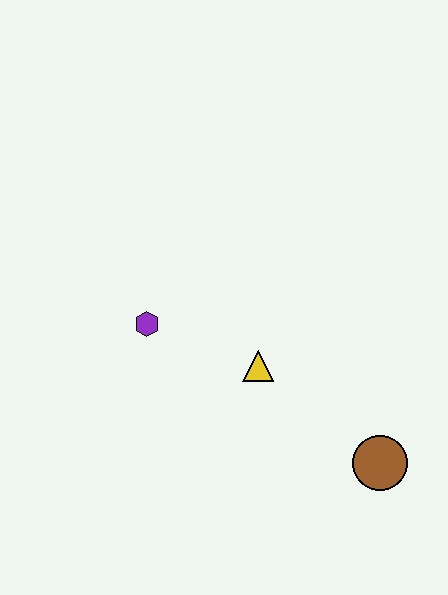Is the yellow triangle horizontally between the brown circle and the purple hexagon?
Yes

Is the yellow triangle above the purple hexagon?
No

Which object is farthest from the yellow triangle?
The brown circle is farthest from the yellow triangle.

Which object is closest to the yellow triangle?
The purple hexagon is closest to the yellow triangle.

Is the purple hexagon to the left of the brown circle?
Yes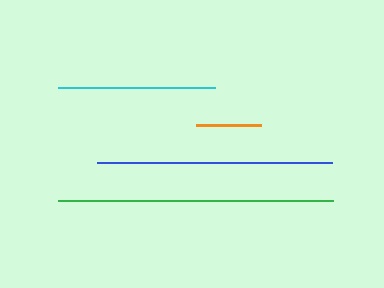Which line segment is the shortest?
The orange line is the shortest at approximately 65 pixels.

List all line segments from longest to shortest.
From longest to shortest: green, blue, cyan, orange.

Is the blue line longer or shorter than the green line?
The green line is longer than the blue line.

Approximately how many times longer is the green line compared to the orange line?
The green line is approximately 4.2 times the length of the orange line.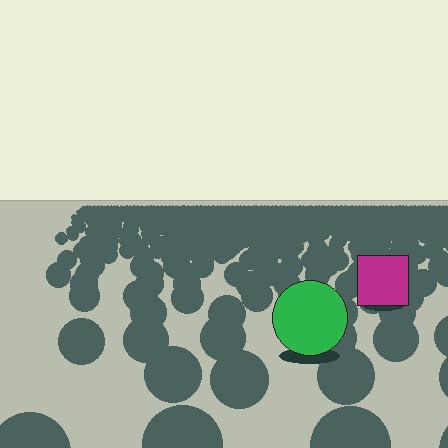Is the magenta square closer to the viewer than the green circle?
No. The green circle is closer — you can tell from the texture gradient: the ground texture is coarser near it.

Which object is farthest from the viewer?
The magenta square is farthest from the viewer. It appears smaller and the ground texture around it is denser.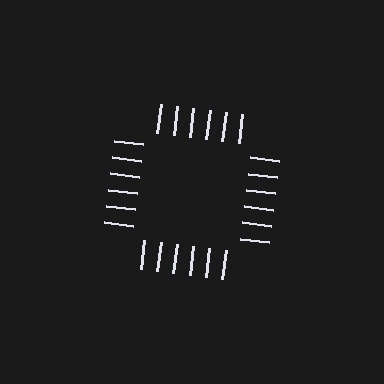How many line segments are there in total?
24 — 6 along each of the 4 edges.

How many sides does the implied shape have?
4 sides — the line-ends trace a square.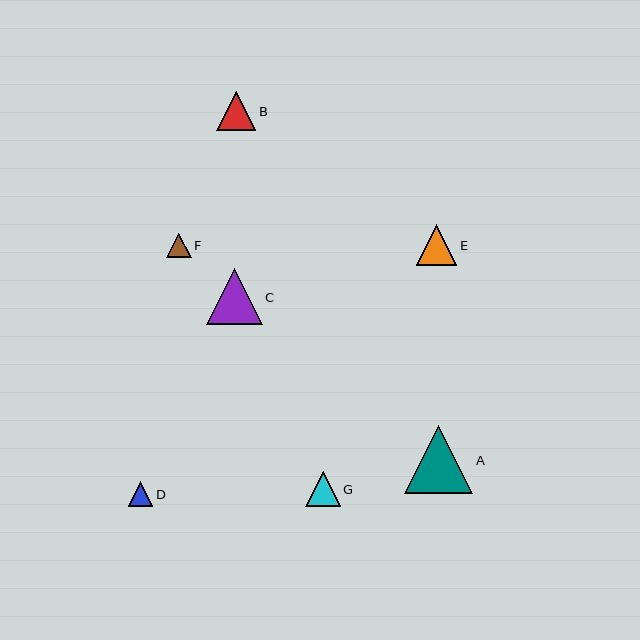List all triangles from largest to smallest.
From largest to smallest: A, C, E, B, G, D, F.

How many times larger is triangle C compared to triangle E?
Triangle C is approximately 1.4 times the size of triangle E.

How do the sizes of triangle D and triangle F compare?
Triangle D and triangle F are approximately the same size.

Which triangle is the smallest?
Triangle F is the smallest with a size of approximately 24 pixels.